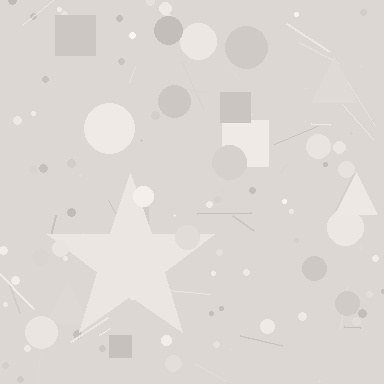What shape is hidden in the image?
A star is hidden in the image.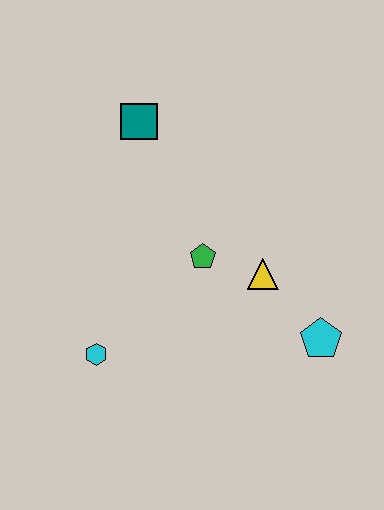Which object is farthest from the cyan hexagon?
The teal square is farthest from the cyan hexagon.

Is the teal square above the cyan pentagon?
Yes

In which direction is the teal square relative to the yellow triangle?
The teal square is above the yellow triangle.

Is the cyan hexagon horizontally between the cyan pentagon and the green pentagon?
No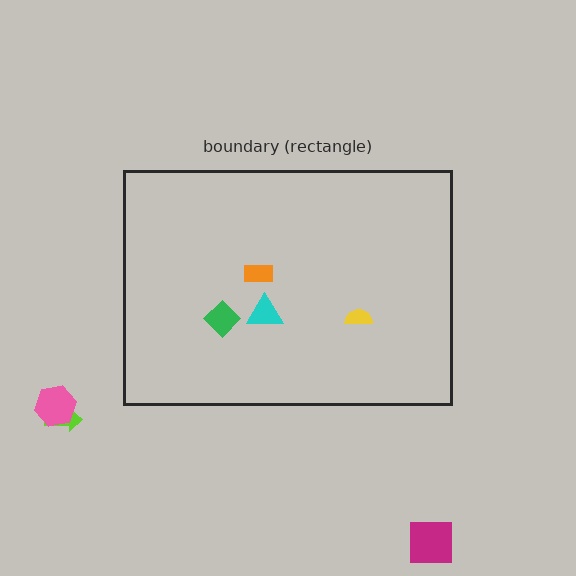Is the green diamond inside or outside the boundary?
Inside.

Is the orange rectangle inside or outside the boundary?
Inside.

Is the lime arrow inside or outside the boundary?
Outside.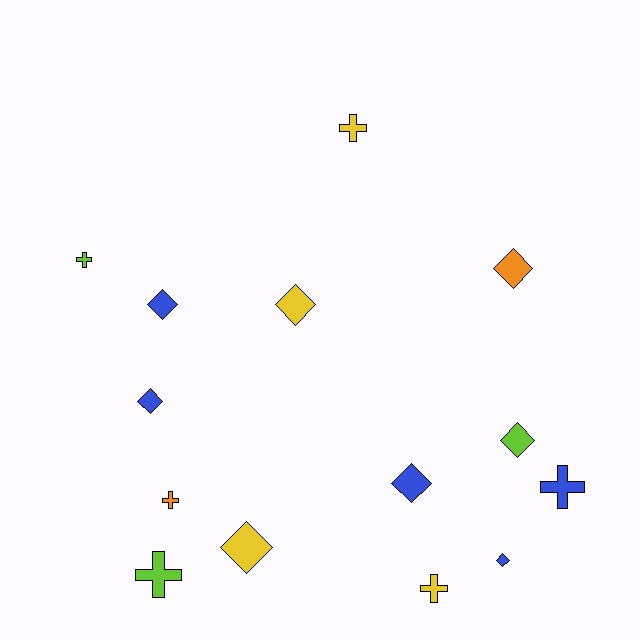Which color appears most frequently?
Blue, with 5 objects.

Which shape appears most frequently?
Diamond, with 8 objects.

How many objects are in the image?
There are 14 objects.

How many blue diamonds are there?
There are 4 blue diamonds.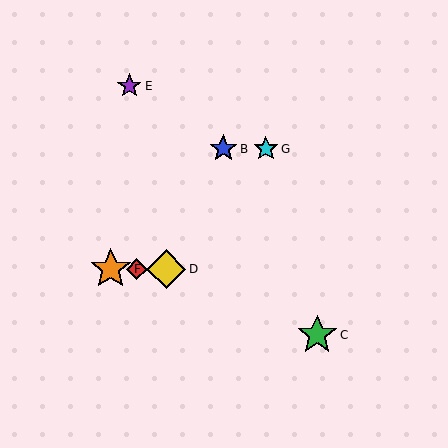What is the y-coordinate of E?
Object E is at y≈86.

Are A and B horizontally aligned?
No, A is at y≈269 and B is at y≈149.